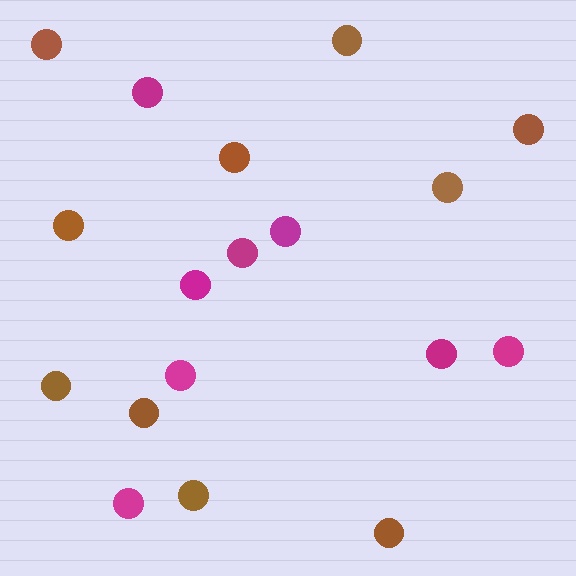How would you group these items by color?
There are 2 groups: one group of brown circles (10) and one group of magenta circles (8).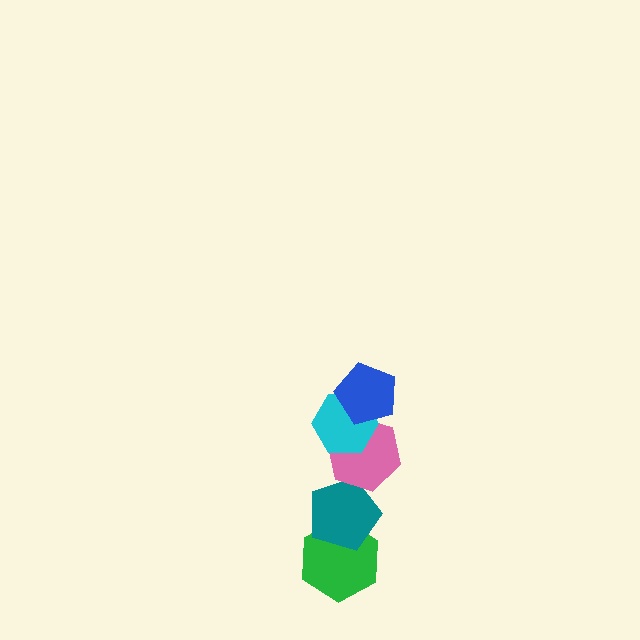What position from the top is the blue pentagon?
The blue pentagon is 1st from the top.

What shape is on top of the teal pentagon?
The pink hexagon is on top of the teal pentagon.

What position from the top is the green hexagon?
The green hexagon is 5th from the top.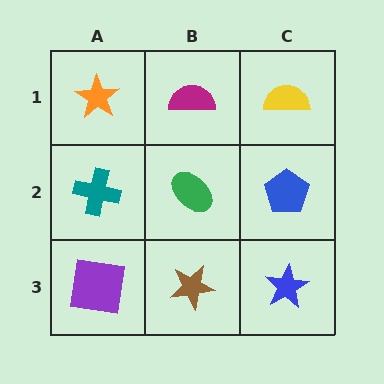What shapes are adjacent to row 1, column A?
A teal cross (row 2, column A), a magenta semicircle (row 1, column B).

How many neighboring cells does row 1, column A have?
2.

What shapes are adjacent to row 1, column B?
A green ellipse (row 2, column B), an orange star (row 1, column A), a yellow semicircle (row 1, column C).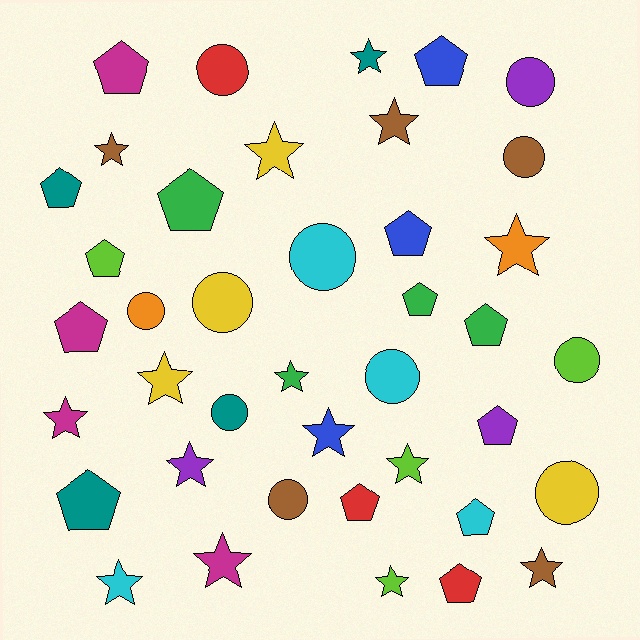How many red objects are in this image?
There are 3 red objects.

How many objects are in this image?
There are 40 objects.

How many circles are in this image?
There are 11 circles.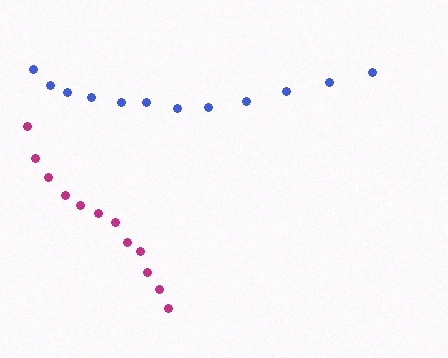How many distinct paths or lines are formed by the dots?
There are 2 distinct paths.